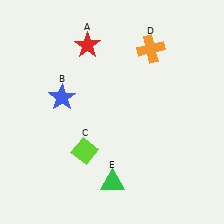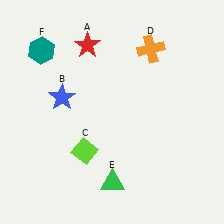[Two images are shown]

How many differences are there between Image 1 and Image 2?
There is 1 difference between the two images.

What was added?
A teal hexagon (F) was added in Image 2.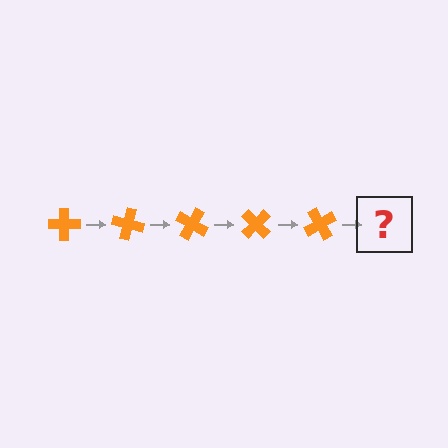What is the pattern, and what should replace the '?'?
The pattern is that the cross rotates 15 degrees each step. The '?' should be an orange cross rotated 75 degrees.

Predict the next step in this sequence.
The next step is an orange cross rotated 75 degrees.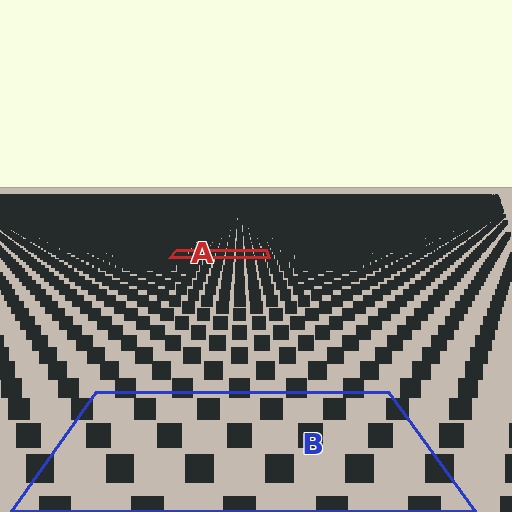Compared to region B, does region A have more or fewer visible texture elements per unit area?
Region A has more texture elements per unit area — they are packed more densely because it is farther away.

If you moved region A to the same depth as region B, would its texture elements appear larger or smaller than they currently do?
They would appear larger. At a closer depth, the same texture elements are projected at a bigger on-screen size.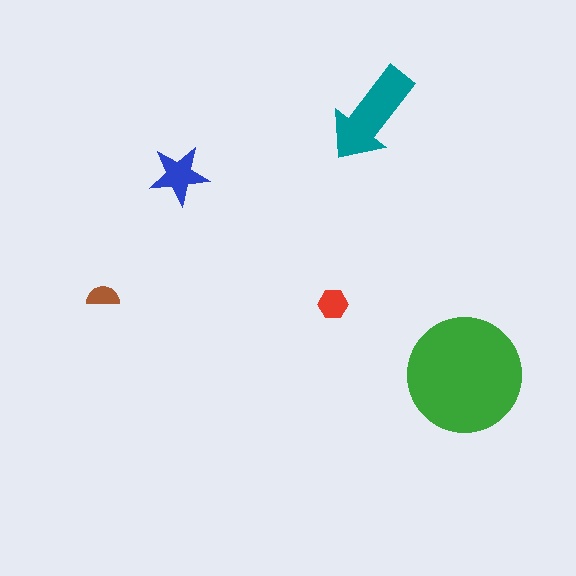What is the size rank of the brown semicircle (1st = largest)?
5th.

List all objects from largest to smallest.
The green circle, the teal arrow, the blue star, the red hexagon, the brown semicircle.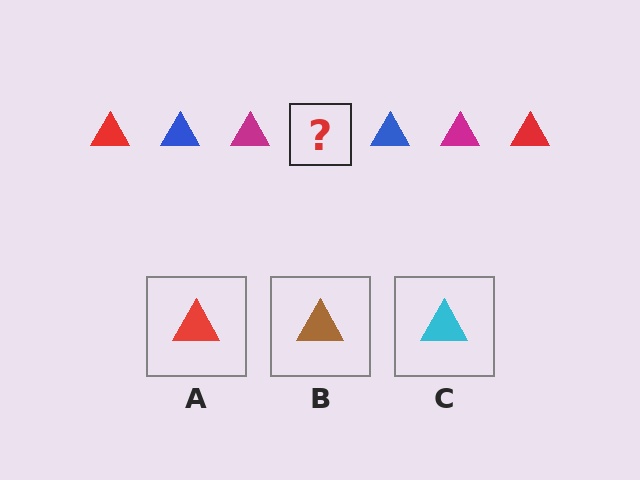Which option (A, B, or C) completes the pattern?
A.